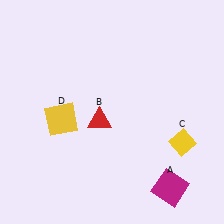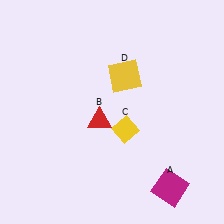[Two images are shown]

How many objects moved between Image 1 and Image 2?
2 objects moved between the two images.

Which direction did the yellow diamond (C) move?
The yellow diamond (C) moved left.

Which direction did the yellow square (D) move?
The yellow square (D) moved right.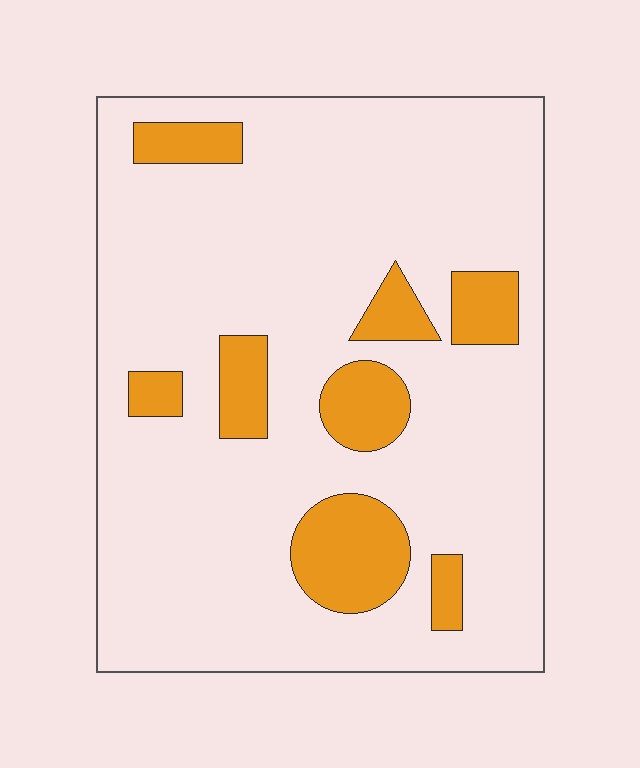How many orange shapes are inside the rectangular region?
8.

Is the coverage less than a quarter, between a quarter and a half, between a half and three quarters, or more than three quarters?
Less than a quarter.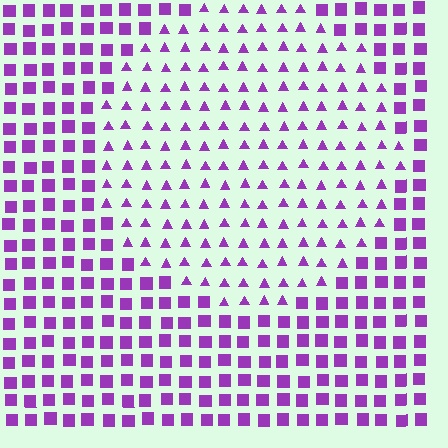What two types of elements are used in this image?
The image uses triangles inside the circle region and squares outside it.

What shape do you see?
I see a circle.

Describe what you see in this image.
The image is filled with small purple elements arranged in a uniform grid. A circle-shaped region contains triangles, while the surrounding area contains squares. The boundary is defined purely by the change in element shape.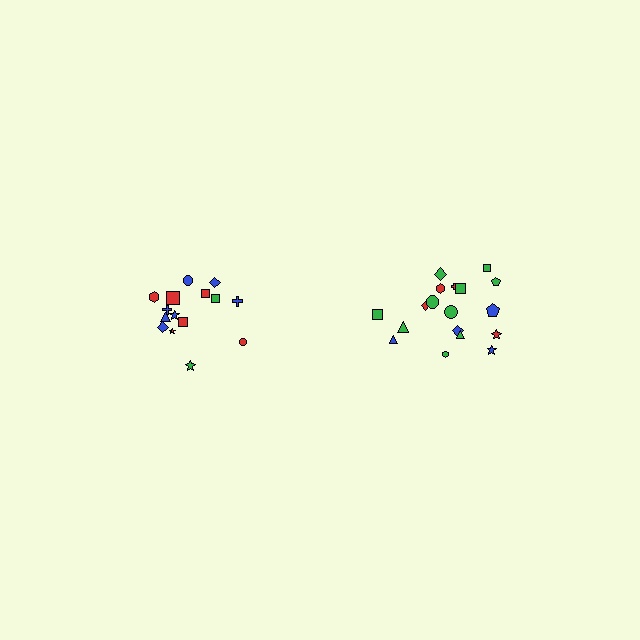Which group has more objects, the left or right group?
The right group.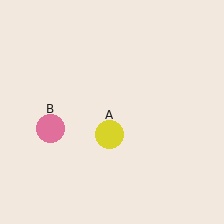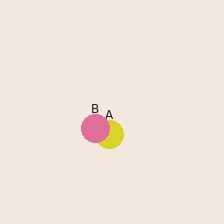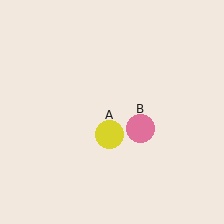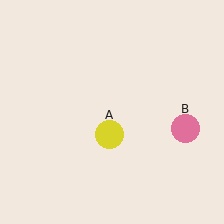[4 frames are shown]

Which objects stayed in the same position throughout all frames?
Yellow circle (object A) remained stationary.